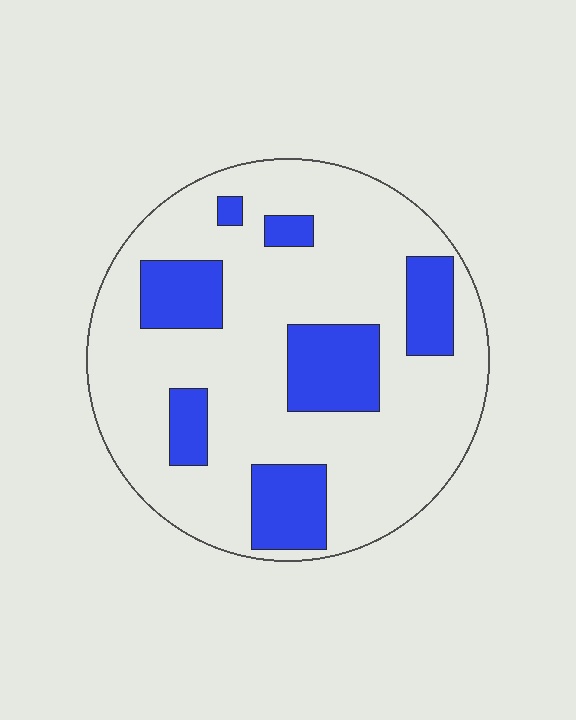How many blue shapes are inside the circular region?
7.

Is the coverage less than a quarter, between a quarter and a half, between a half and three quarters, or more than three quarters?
Less than a quarter.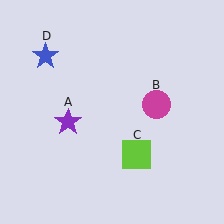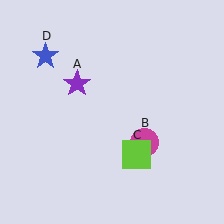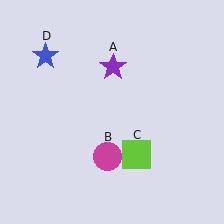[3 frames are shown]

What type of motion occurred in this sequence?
The purple star (object A), magenta circle (object B) rotated clockwise around the center of the scene.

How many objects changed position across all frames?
2 objects changed position: purple star (object A), magenta circle (object B).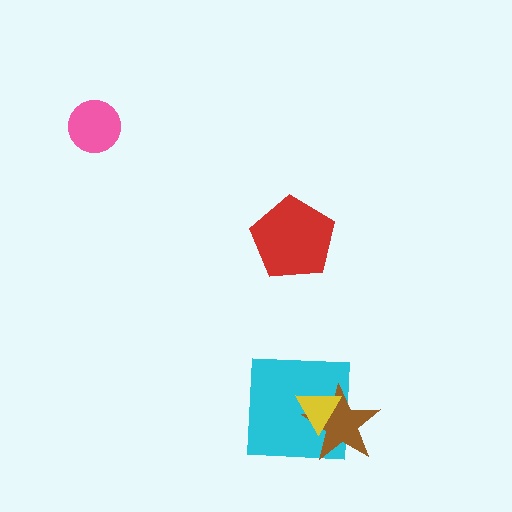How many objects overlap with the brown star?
2 objects overlap with the brown star.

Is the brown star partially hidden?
Yes, it is partially covered by another shape.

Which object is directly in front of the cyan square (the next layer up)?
The brown star is directly in front of the cyan square.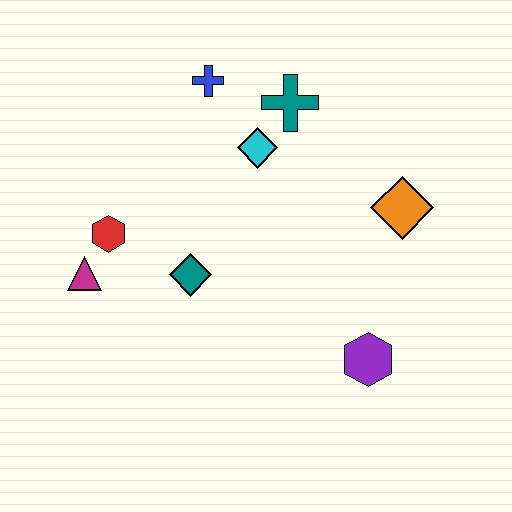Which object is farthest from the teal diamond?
The orange diamond is farthest from the teal diamond.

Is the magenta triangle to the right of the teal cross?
No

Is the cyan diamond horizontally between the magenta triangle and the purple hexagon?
Yes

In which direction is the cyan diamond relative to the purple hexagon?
The cyan diamond is above the purple hexagon.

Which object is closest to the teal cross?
The cyan diamond is closest to the teal cross.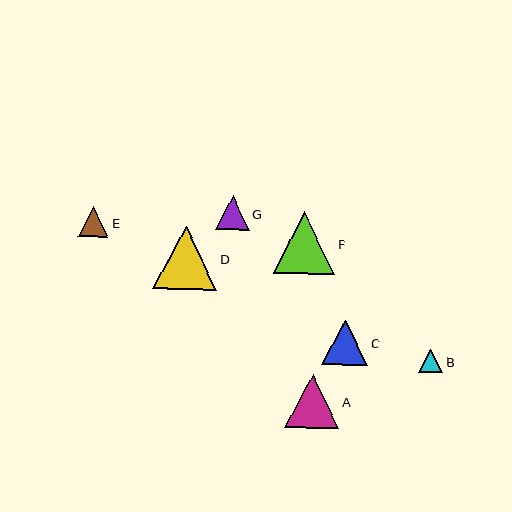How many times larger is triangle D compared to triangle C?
Triangle D is approximately 1.4 times the size of triangle C.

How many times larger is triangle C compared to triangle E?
Triangle C is approximately 1.5 times the size of triangle E.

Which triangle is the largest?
Triangle D is the largest with a size of approximately 63 pixels.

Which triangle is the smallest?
Triangle B is the smallest with a size of approximately 24 pixels.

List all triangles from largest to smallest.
From largest to smallest: D, F, A, C, G, E, B.